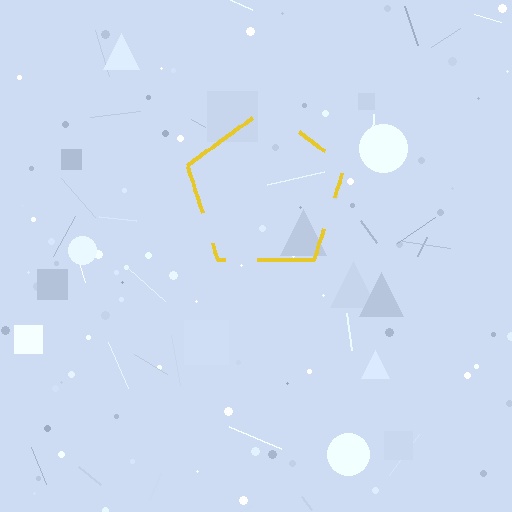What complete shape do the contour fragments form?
The contour fragments form a pentagon.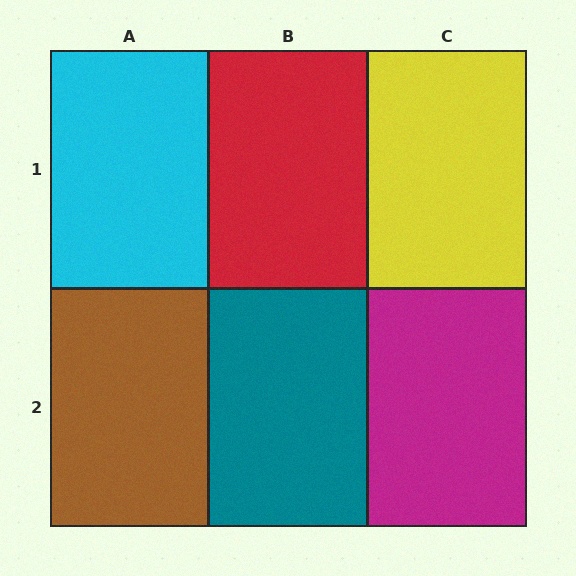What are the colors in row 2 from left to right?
Brown, teal, magenta.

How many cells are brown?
1 cell is brown.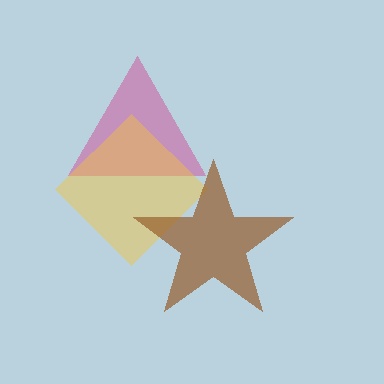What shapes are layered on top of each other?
The layered shapes are: a magenta triangle, a yellow diamond, a brown star.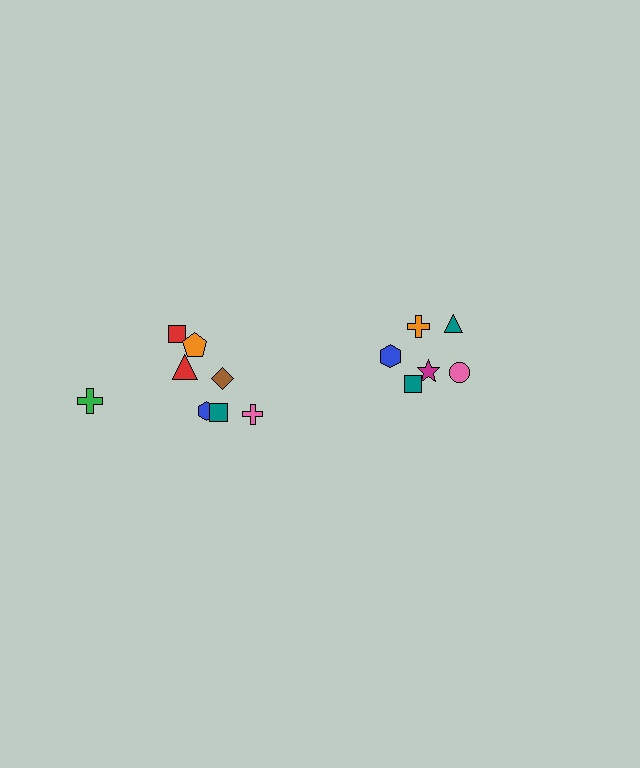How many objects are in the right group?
There are 6 objects.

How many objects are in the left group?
There are 8 objects.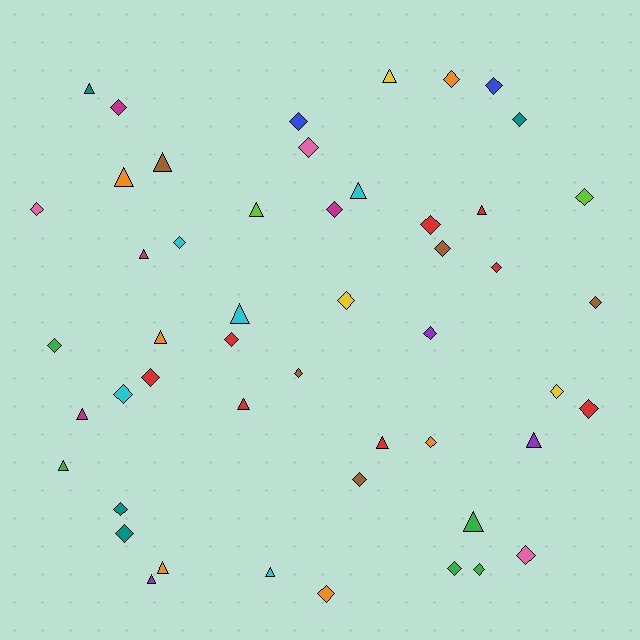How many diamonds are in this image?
There are 31 diamonds.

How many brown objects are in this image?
There are 5 brown objects.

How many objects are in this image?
There are 50 objects.